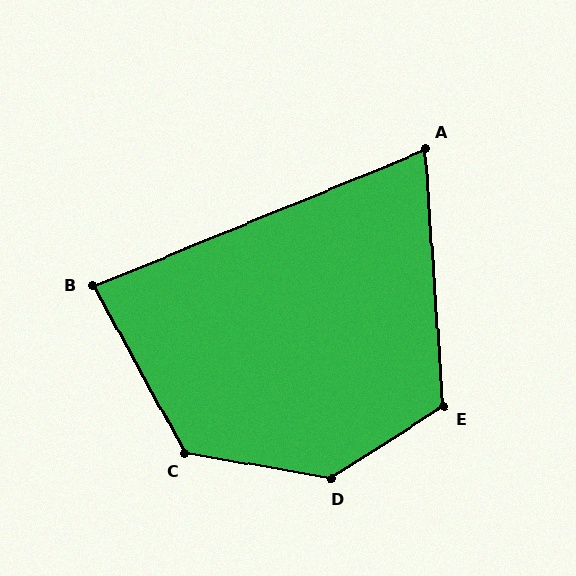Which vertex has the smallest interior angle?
A, at approximately 72 degrees.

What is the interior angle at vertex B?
Approximately 84 degrees (acute).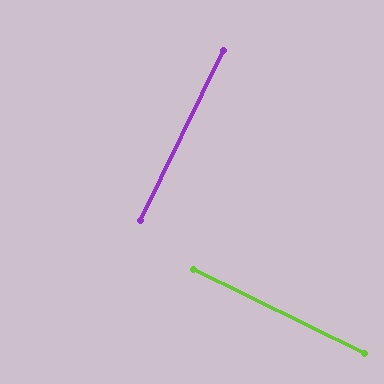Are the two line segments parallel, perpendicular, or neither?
Perpendicular — they meet at approximately 90°.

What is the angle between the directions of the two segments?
Approximately 90 degrees.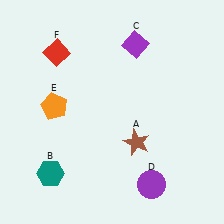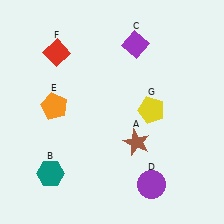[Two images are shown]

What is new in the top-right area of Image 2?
A yellow pentagon (G) was added in the top-right area of Image 2.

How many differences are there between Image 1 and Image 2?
There is 1 difference between the two images.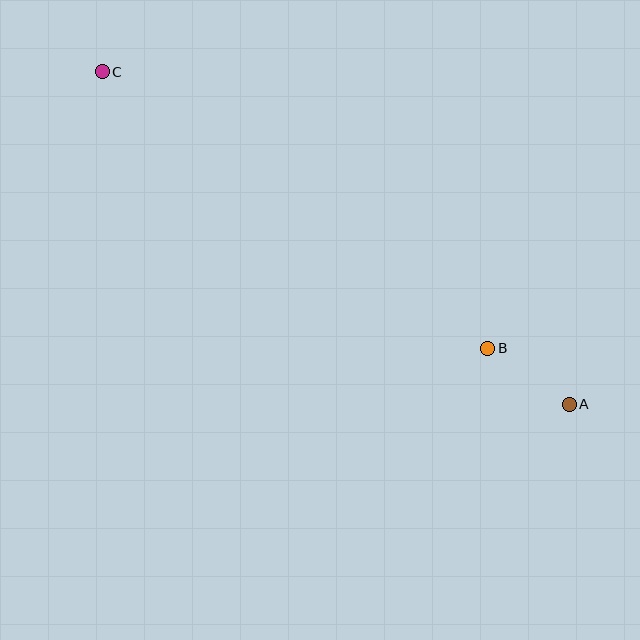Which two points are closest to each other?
Points A and B are closest to each other.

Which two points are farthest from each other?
Points A and C are farthest from each other.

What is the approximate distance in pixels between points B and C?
The distance between B and C is approximately 474 pixels.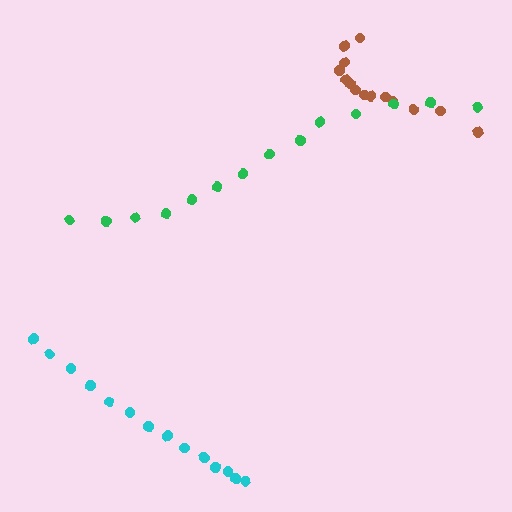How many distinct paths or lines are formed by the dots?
There are 3 distinct paths.